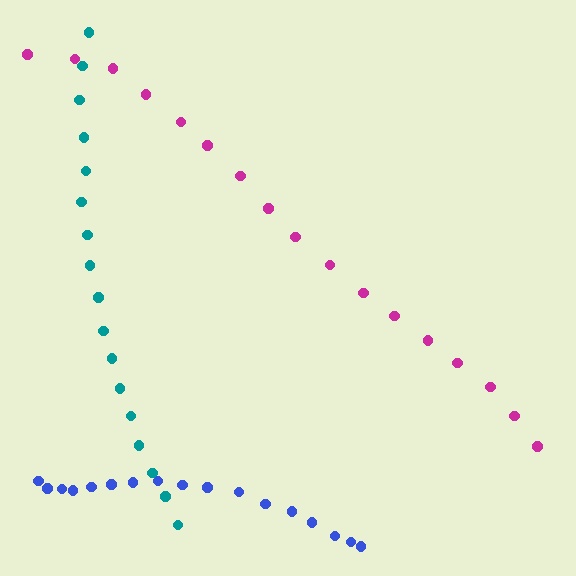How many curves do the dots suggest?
There are 3 distinct paths.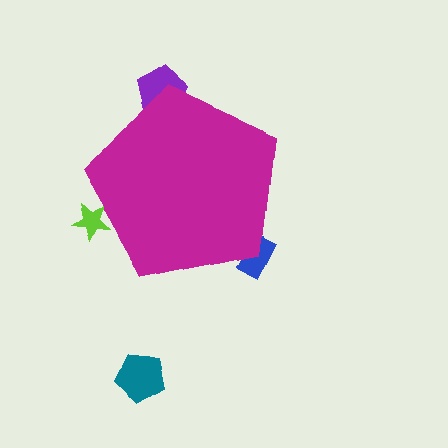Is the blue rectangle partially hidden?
Yes, the blue rectangle is partially hidden behind the magenta pentagon.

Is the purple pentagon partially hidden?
Yes, the purple pentagon is partially hidden behind the magenta pentagon.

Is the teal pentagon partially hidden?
No, the teal pentagon is fully visible.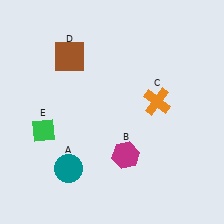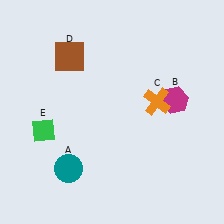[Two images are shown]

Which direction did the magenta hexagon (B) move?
The magenta hexagon (B) moved up.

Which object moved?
The magenta hexagon (B) moved up.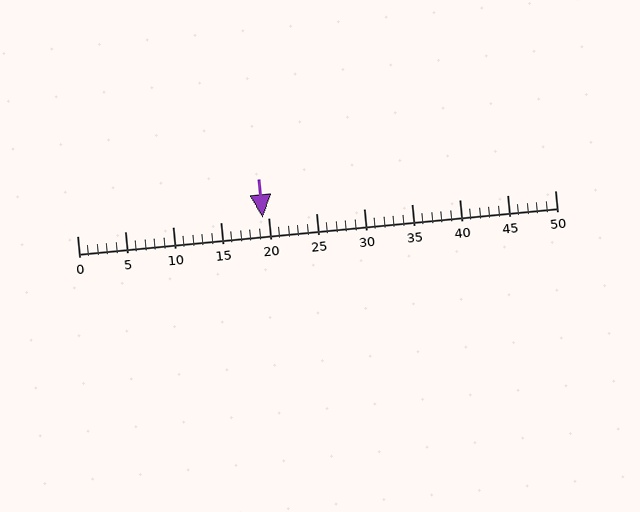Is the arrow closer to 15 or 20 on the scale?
The arrow is closer to 20.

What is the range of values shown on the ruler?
The ruler shows values from 0 to 50.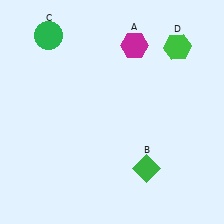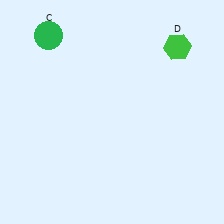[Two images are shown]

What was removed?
The green diamond (B), the magenta hexagon (A) were removed in Image 2.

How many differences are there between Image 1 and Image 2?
There are 2 differences between the two images.